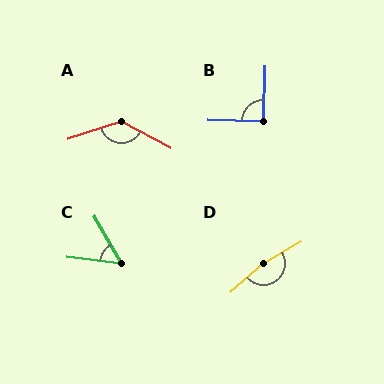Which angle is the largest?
D, at approximately 169 degrees.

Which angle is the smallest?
C, at approximately 54 degrees.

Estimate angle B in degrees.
Approximately 90 degrees.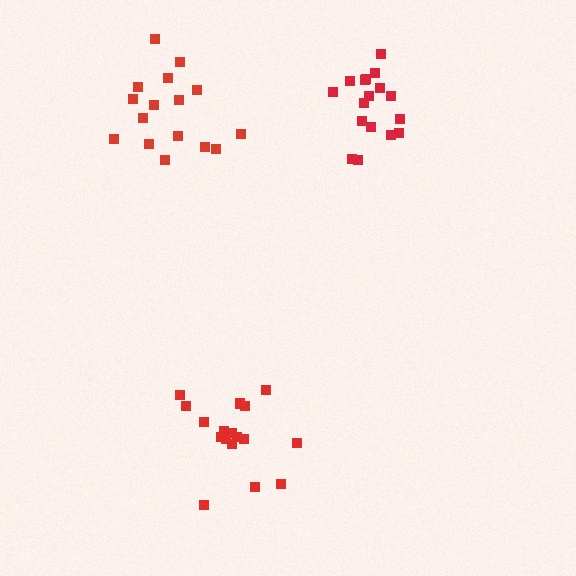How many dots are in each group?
Group 1: 17 dots, Group 2: 17 dots, Group 3: 16 dots (50 total).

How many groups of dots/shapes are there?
There are 3 groups.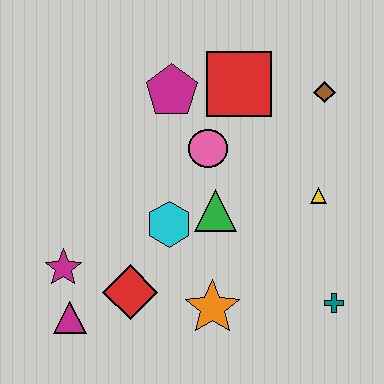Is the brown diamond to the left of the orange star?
No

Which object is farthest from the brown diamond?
The magenta triangle is farthest from the brown diamond.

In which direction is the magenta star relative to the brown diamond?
The magenta star is to the left of the brown diamond.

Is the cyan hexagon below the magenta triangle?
No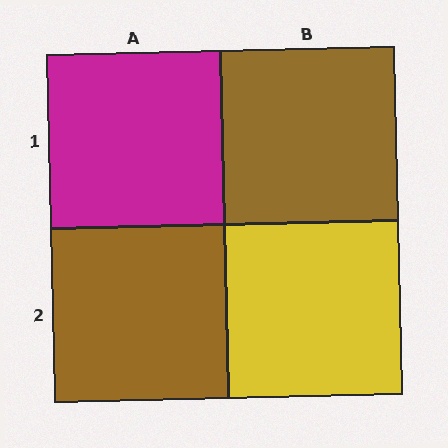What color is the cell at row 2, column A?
Brown.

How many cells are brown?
2 cells are brown.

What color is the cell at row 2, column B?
Yellow.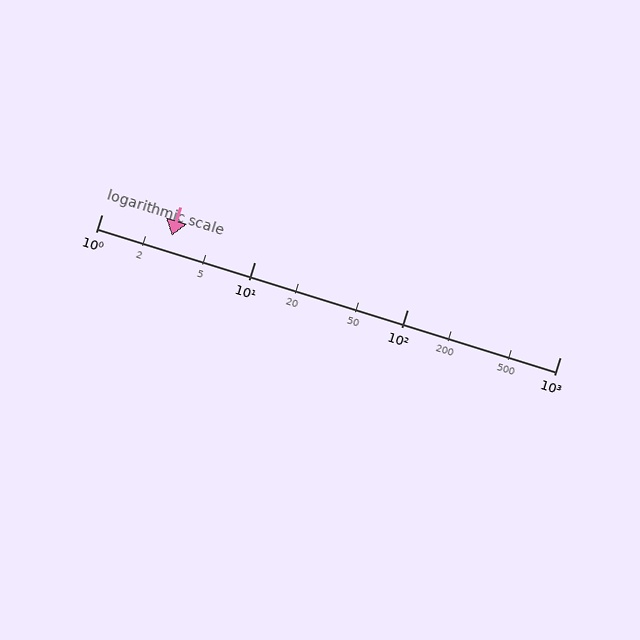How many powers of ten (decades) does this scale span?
The scale spans 3 decades, from 1 to 1000.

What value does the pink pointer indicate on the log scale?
The pointer indicates approximately 2.9.